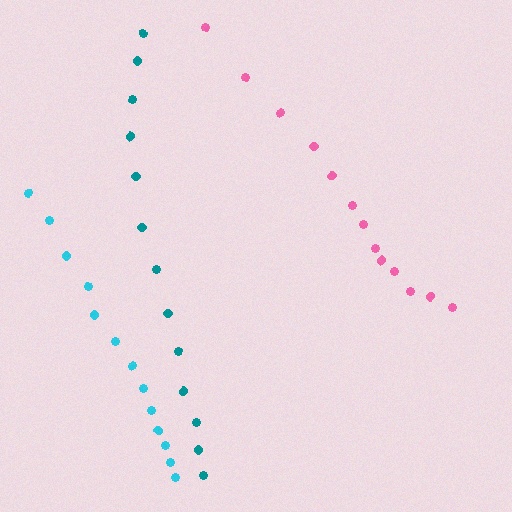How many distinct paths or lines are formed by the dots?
There are 3 distinct paths.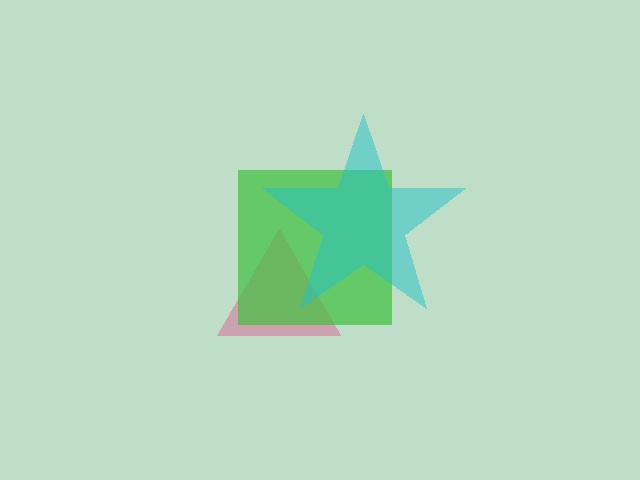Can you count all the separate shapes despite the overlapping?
Yes, there are 3 separate shapes.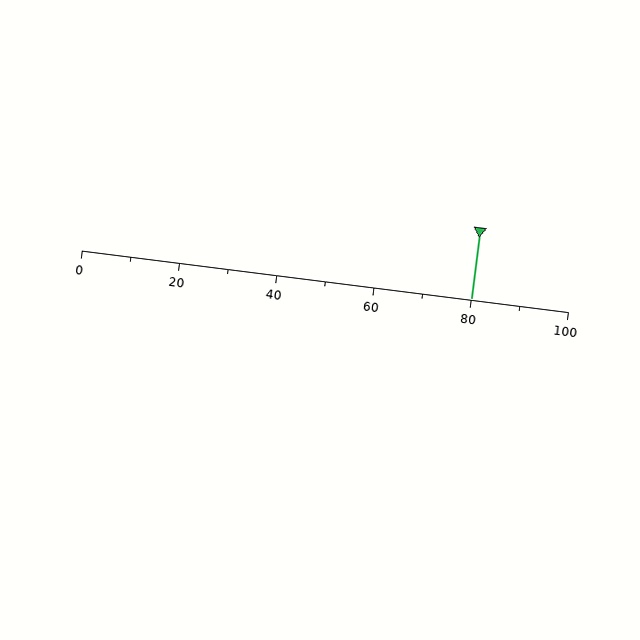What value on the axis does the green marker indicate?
The marker indicates approximately 80.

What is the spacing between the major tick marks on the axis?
The major ticks are spaced 20 apart.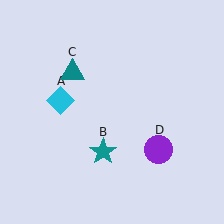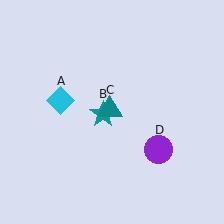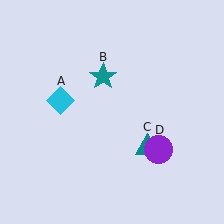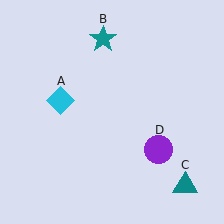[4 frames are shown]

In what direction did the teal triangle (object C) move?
The teal triangle (object C) moved down and to the right.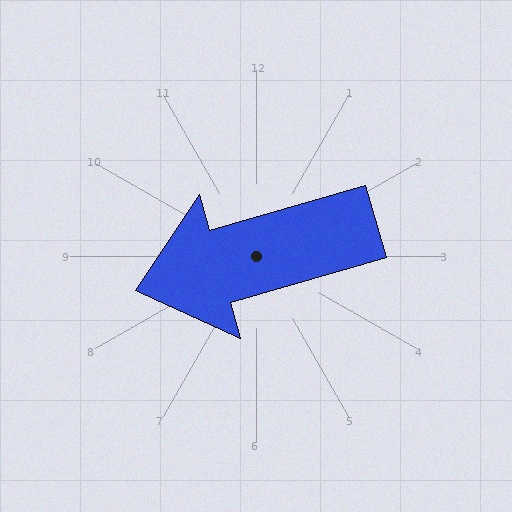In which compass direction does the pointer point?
West.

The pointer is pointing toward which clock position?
Roughly 8 o'clock.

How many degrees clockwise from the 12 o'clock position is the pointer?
Approximately 254 degrees.